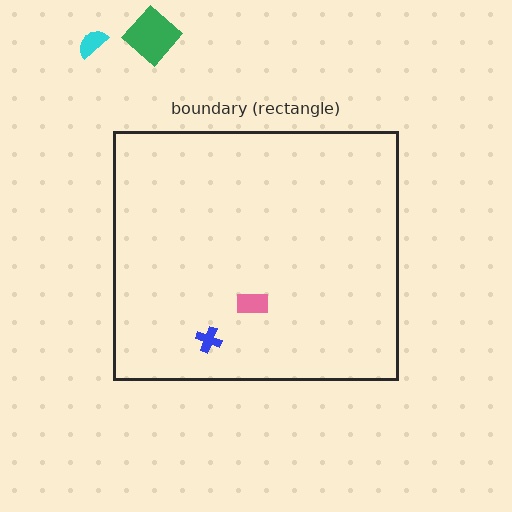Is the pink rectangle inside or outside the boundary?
Inside.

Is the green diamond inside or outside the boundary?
Outside.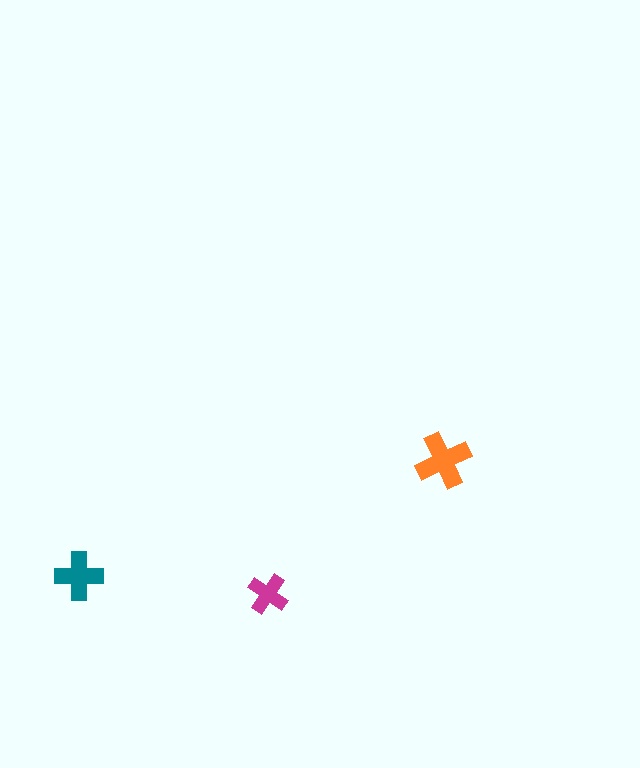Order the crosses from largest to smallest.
the orange one, the teal one, the magenta one.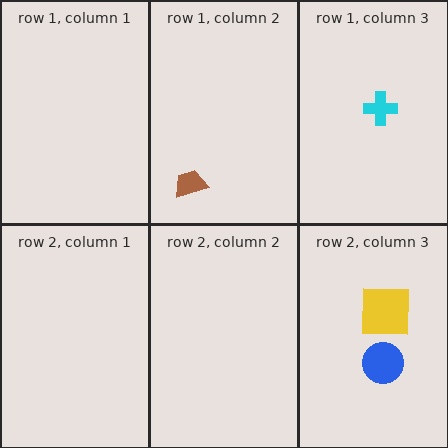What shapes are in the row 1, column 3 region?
The cyan cross.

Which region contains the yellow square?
The row 2, column 3 region.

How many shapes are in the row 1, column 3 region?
1.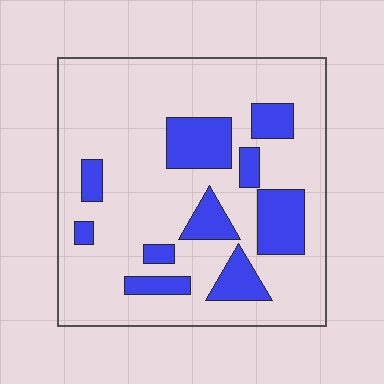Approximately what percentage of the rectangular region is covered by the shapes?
Approximately 20%.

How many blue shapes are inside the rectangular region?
10.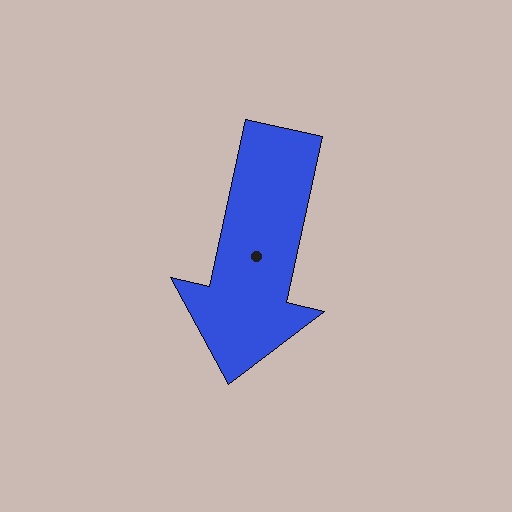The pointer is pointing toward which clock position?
Roughly 6 o'clock.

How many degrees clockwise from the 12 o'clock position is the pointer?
Approximately 192 degrees.